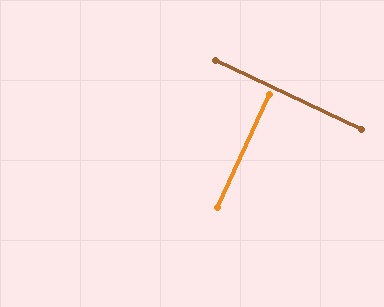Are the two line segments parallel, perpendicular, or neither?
Perpendicular — they meet at approximately 89°.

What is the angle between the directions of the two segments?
Approximately 89 degrees.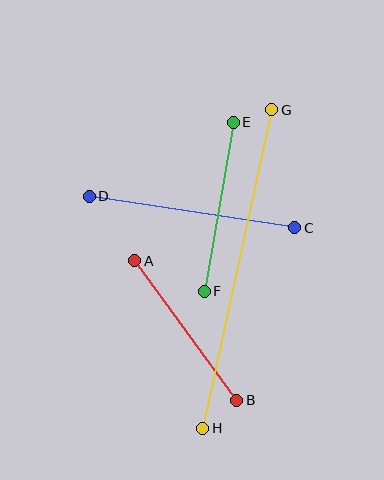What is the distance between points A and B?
The distance is approximately 173 pixels.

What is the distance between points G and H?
The distance is approximately 326 pixels.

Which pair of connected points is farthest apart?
Points G and H are farthest apart.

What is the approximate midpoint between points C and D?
The midpoint is at approximately (192, 212) pixels.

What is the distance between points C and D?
The distance is approximately 208 pixels.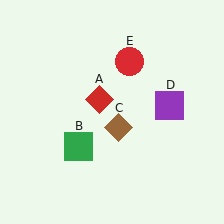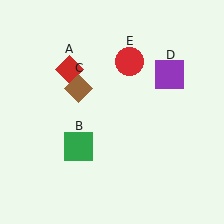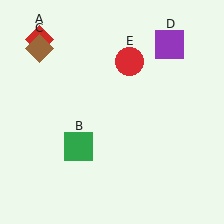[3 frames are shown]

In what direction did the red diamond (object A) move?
The red diamond (object A) moved up and to the left.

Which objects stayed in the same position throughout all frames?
Green square (object B) and red circle (object E) remained stationary.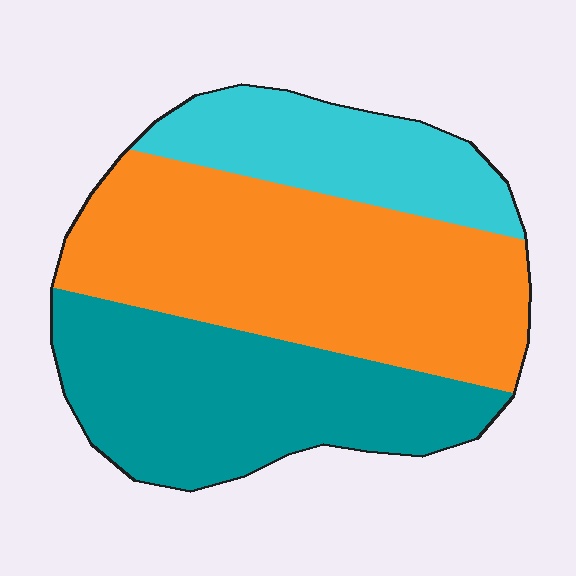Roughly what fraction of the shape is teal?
Teal takes up about one third (1/3) of the shape.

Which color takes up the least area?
Cyan, at roughly 20%.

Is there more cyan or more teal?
Teal.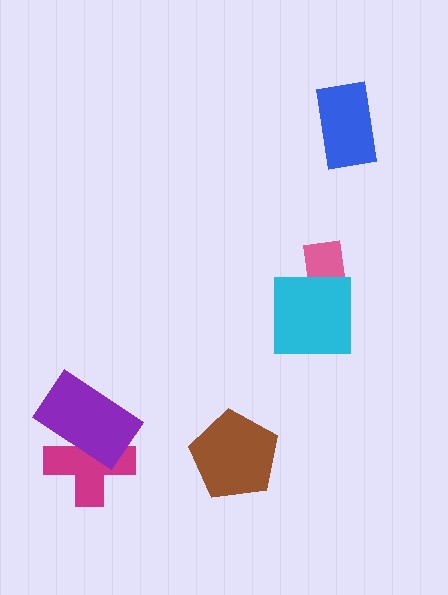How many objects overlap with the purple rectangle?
1 object overlaps with the purple rectangle.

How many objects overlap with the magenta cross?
1 object overlaps with the magenta cross.